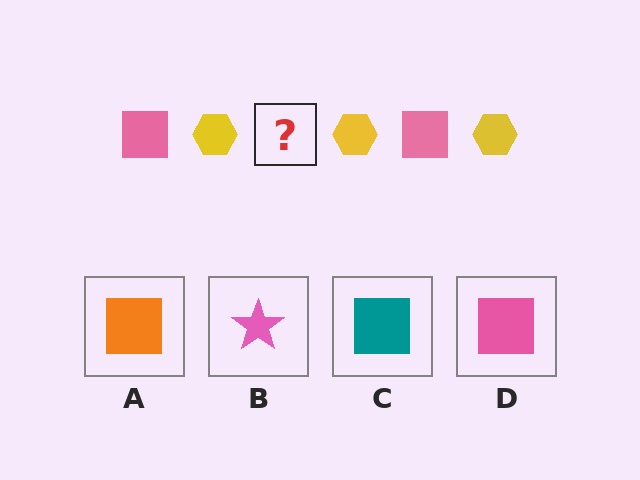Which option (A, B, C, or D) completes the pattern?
D.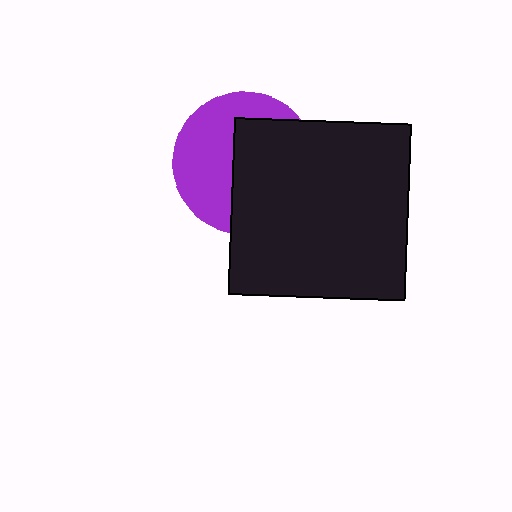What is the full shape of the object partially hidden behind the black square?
The partially hidden object is a purple circle.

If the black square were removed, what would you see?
You would see the complete purple circle.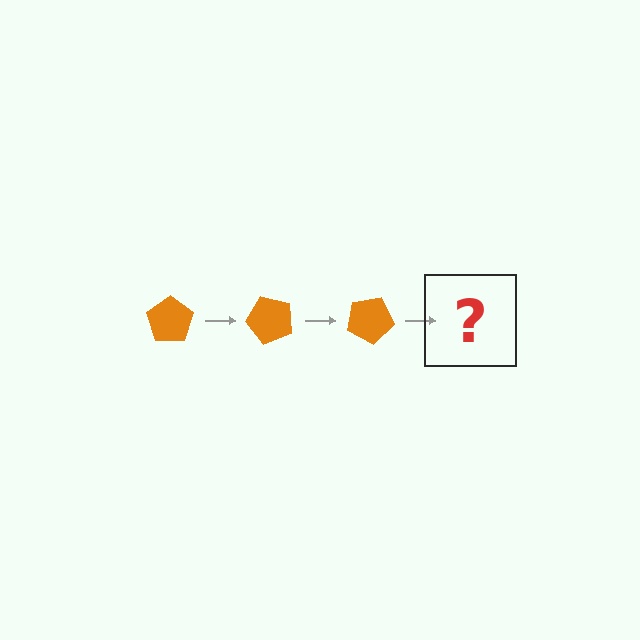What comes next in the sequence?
The next element should be an orange pentagon rotated 150 degrees.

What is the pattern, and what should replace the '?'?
The pattern is that the pentagon rotates 50 degrees each step. The '?' should be an orange pentagon rotated 150 degrees.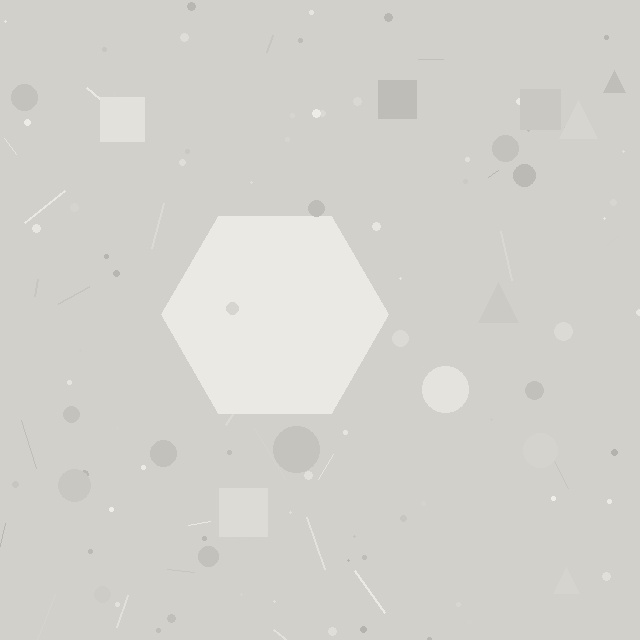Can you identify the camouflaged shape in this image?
The camouflaged shape is a hexagon.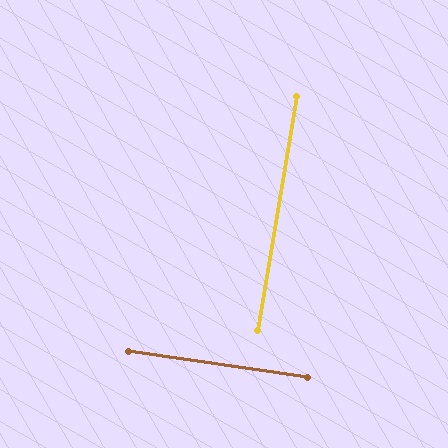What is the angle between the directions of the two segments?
Approximately 89 degrees.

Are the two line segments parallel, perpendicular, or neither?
Perpendicular — they meet at approximately 89°.